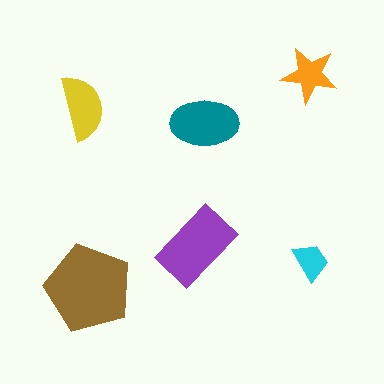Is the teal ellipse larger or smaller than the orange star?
Larger.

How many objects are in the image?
There are 6 objects in the image.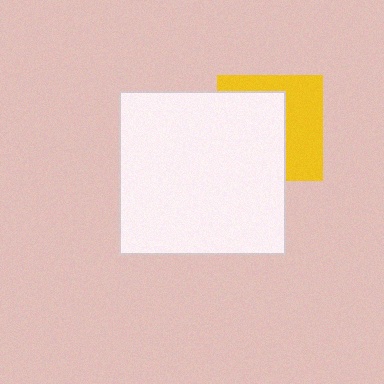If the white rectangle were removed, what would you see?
You would see the complete yellow square.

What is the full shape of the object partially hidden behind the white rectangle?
The partially hidden object is a yellow square.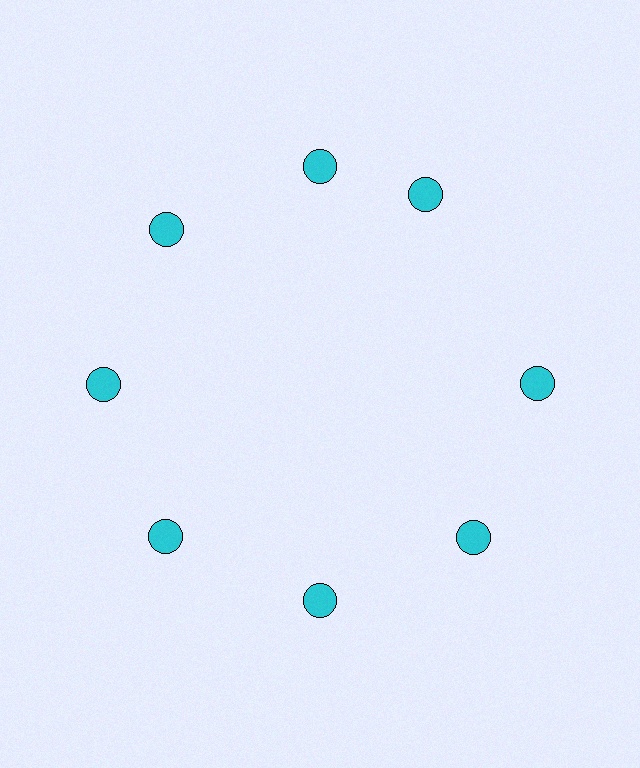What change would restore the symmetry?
The symmetry would be restored by rotating it back into even spacing with its neighbors so that all 8 circles sit at equal angles and equal distance from the center.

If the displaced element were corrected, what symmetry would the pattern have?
It would have 8-fold rotational symmetry — the pattern would map onto itself every 45 degrees.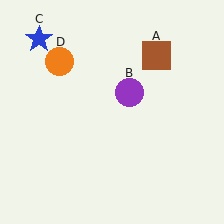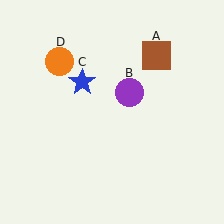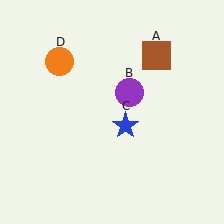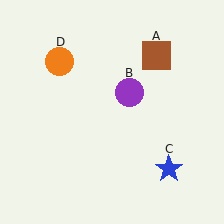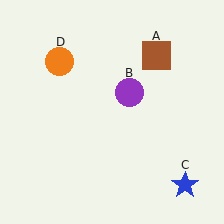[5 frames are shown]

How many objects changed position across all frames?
1 object changed position: blue star (object C).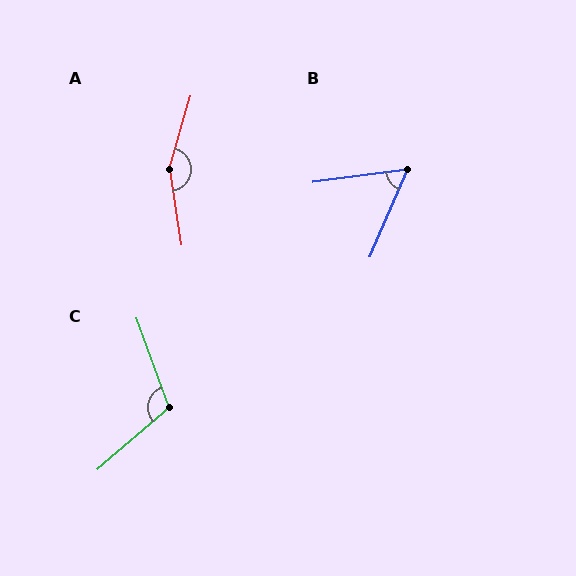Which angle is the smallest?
B, at approximately 59 degrees.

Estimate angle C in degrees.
Approximately 111 degrees.